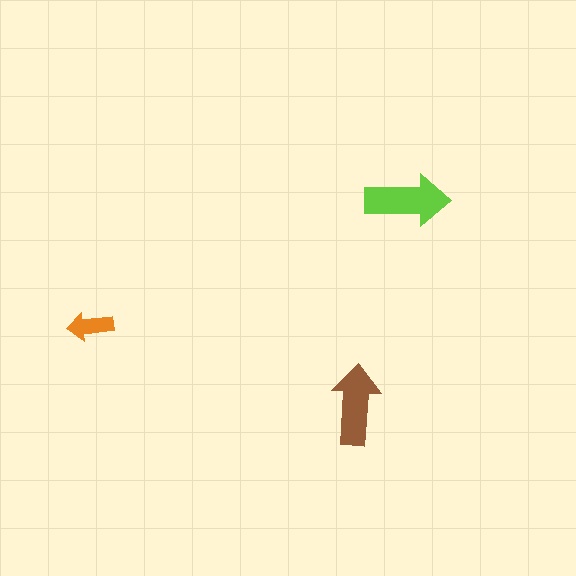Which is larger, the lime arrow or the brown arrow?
The lime one.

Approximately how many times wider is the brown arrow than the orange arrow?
About 1.5 times wider.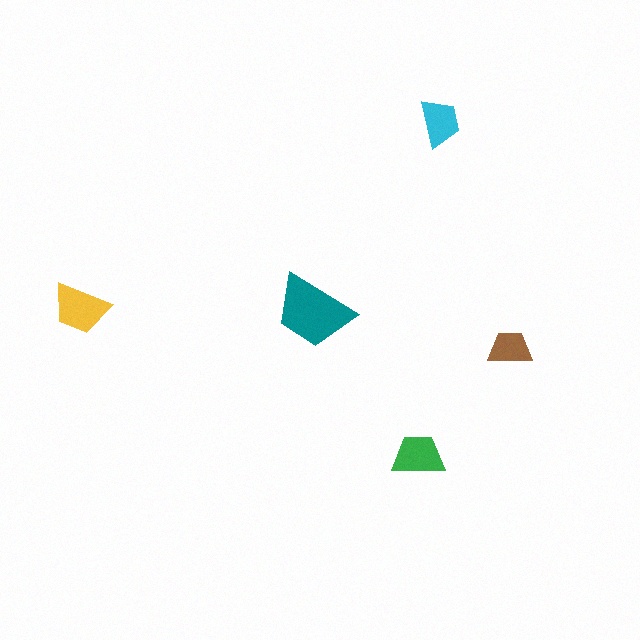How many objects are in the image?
There are 5 objects in the image.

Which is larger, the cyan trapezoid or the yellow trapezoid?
The yellow one.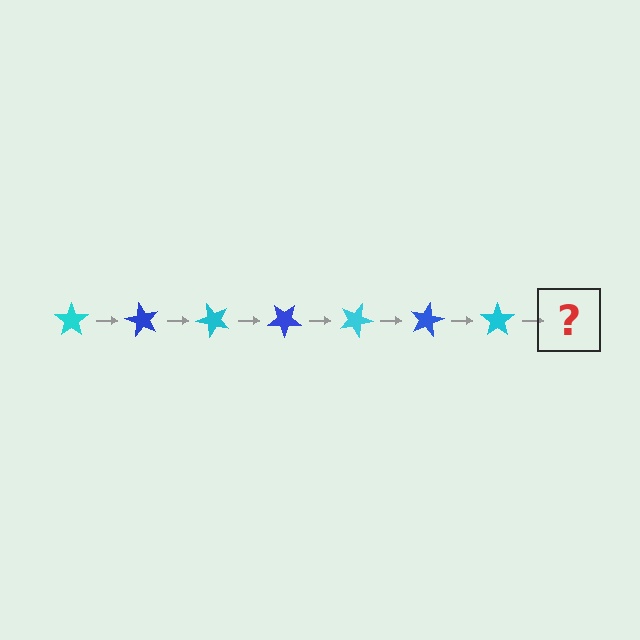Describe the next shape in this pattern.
It should be a blue star, rotated 420 degrees from the start.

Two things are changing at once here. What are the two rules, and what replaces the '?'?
The two rules are that it rotates 60 degrees each step and the color cycles through cyan and blue. The '?' should be a blue star, rotated 420 degrees from the start.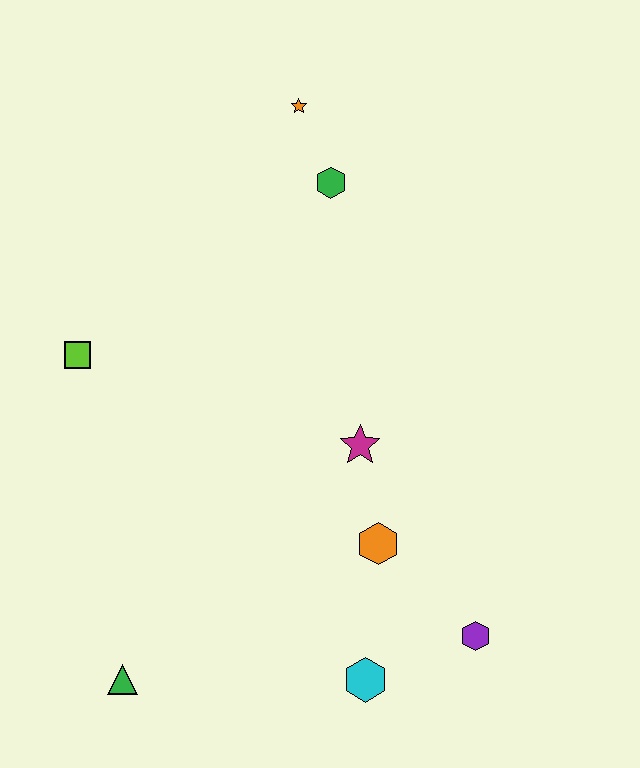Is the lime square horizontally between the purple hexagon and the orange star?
No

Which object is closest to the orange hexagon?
The magenta star is closest to the orange hexagon.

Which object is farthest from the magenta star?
The orange star is farthest from the magenta star.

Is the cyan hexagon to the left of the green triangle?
No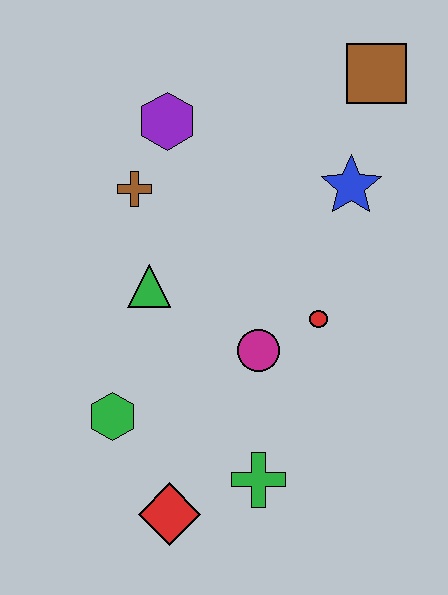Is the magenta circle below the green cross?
No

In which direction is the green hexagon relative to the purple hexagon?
The green hexagon is below the purple hexagon.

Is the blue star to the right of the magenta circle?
Yes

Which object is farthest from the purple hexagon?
The red diamond is farthest from the purple hexagon.